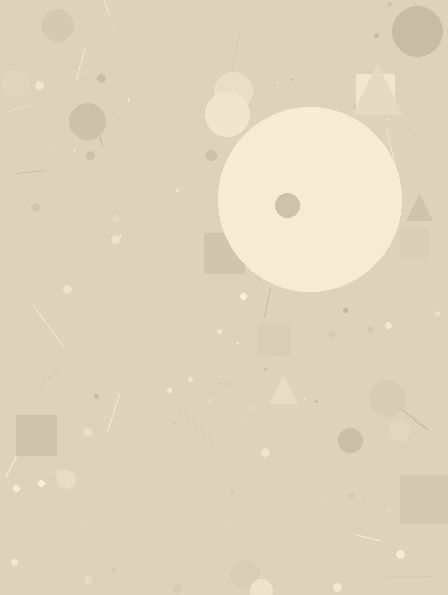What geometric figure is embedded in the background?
A circle is embedded in the background.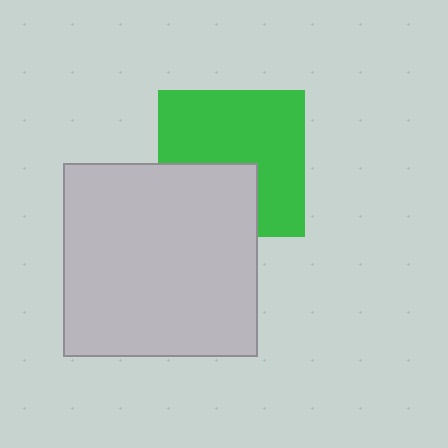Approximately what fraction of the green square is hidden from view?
Roughly 34% of the green square is hidden behind the light gray square.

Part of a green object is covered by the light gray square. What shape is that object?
It is a square.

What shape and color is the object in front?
The object in front is a light gray square.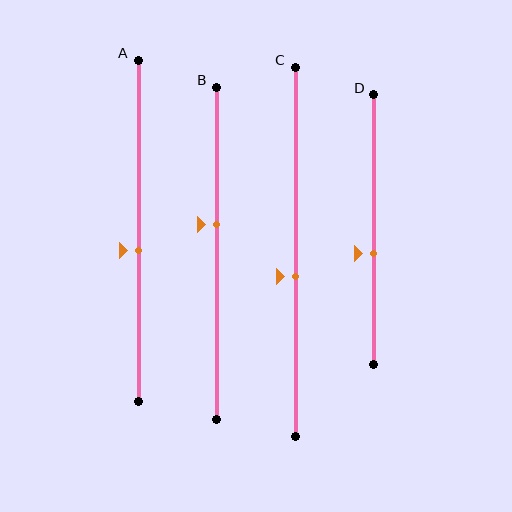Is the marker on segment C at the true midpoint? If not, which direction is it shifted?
No, the marker on segment C is shifted downward by about 7% of the segment length.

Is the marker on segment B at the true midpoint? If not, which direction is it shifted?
No, the marker on segment B is shifted upward by about 9% of the segment length.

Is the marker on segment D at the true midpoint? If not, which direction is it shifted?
No, the marker on segment D is shifted downward by about 9% of the segment length.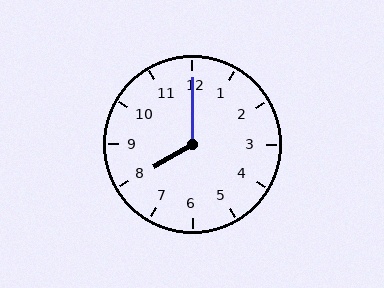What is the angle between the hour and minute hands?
Approximately 120 degrees.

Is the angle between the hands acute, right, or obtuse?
It is obtuse.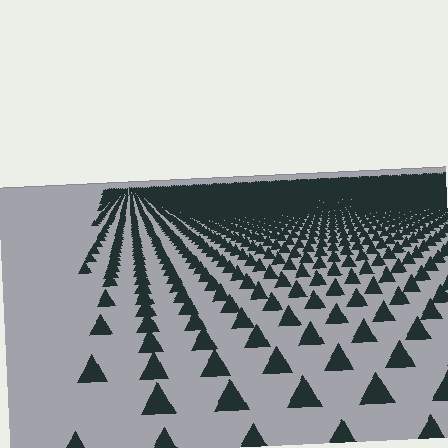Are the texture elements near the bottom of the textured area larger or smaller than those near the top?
Larger. Near the bottom, elements are closer to the viewer and appear at a bigger on-screen size.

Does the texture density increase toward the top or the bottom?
Density increases toward the top.